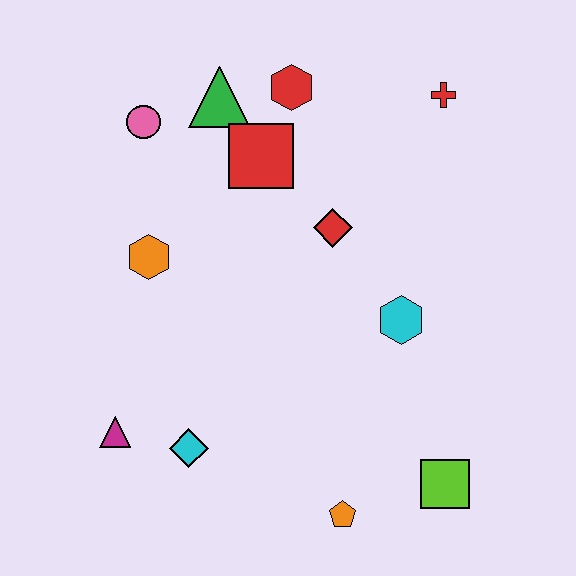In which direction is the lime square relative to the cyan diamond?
The lime square is to the right of the cyan diamond.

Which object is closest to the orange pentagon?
The lime square is closest to the orange pentagon.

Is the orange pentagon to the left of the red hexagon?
No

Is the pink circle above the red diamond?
Yes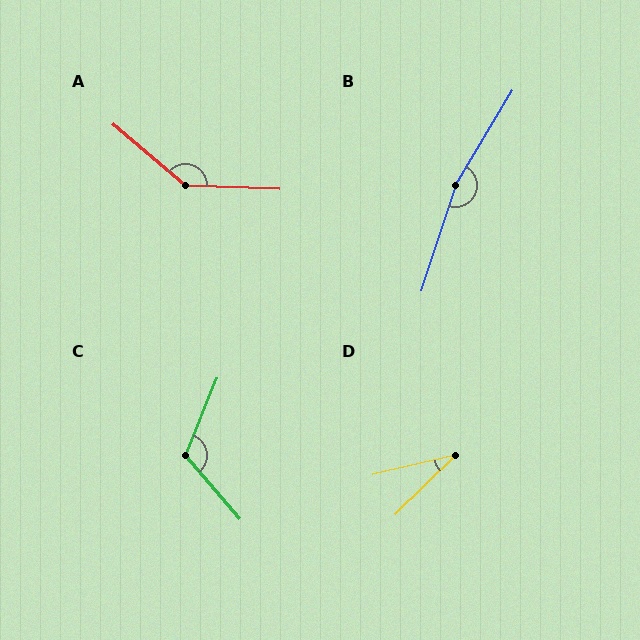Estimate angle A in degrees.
Approximately 142 degrees.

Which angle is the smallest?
D, at approximately 32 degrees.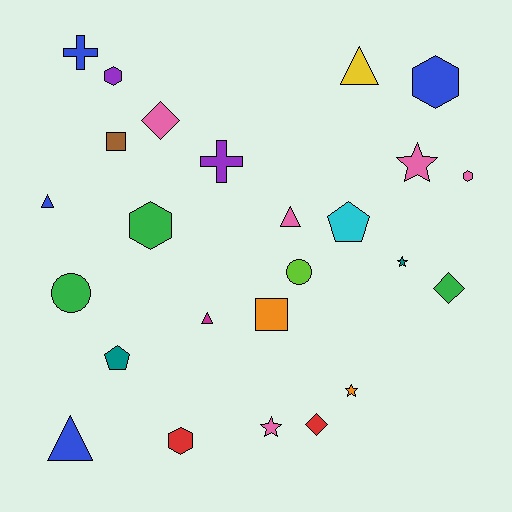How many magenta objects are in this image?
There is 1 magenta object.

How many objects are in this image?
There are 25 objects.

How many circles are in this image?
There are 2 circles.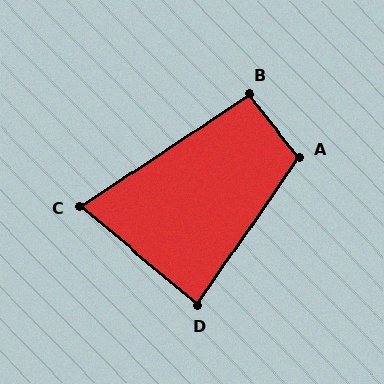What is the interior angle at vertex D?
Approximately 85 degrees (acute).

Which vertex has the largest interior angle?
A, at approximately 107 degrees.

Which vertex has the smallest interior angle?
C, at approximately 73 degrees.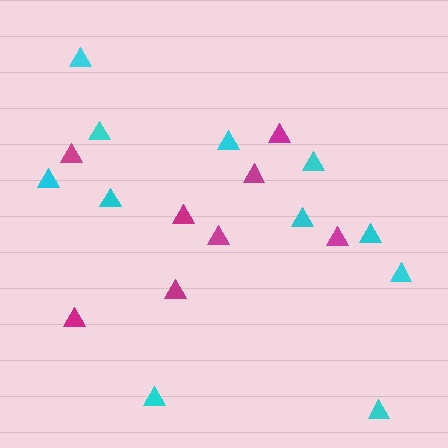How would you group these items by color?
There are 2 groups: one group of cyan triangles (11) and one group of magenta triangles (8).